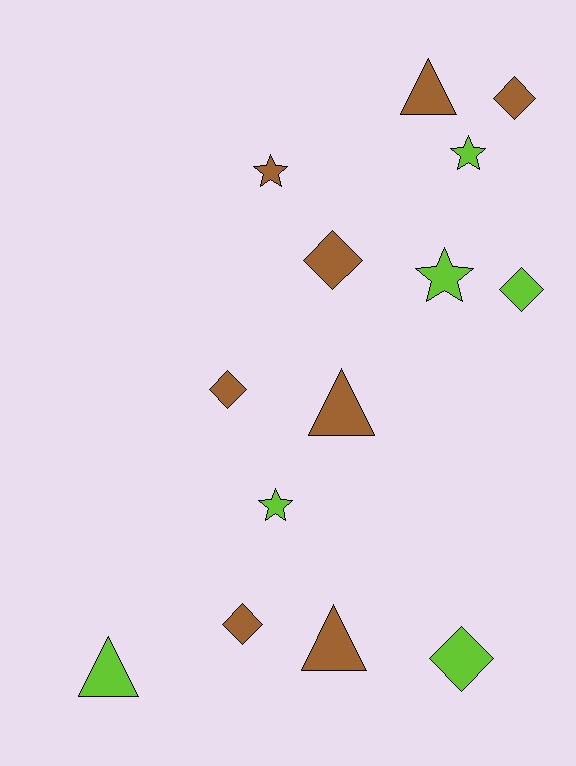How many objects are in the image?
There are 14 objects.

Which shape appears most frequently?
Diamond, with 6 objects.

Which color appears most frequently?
Brown, with 8 objects.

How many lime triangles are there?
There is 1 lime triangle.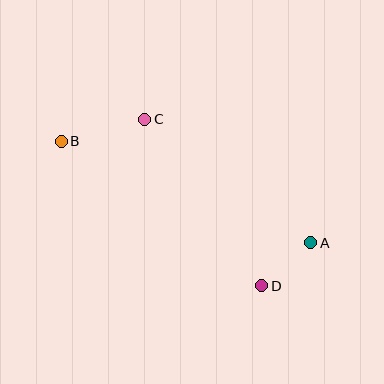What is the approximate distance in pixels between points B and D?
The distance between B and D is approximately 247 pixels.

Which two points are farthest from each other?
Points A and B are farthest from each other.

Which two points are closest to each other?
Points A and D are closest to each other.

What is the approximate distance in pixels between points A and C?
The distance between A and C is approximately 207 pixels.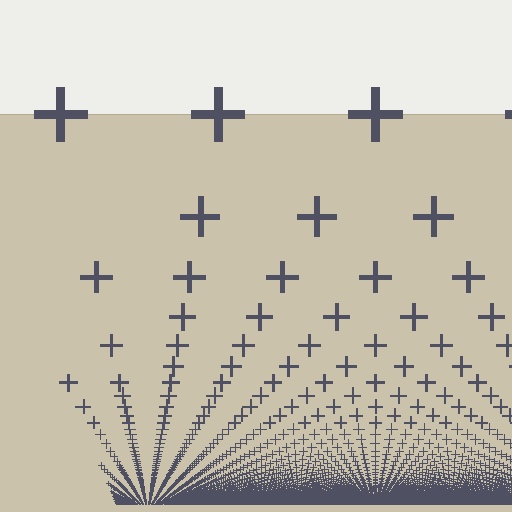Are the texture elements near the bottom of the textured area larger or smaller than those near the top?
Smaller. The gradient is inverted — elements near the bottom are smaller and denser.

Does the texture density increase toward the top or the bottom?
Density increases toward the bottom.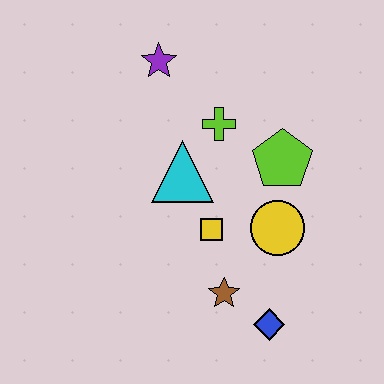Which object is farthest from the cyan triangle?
The blue diamond is farthest from the cyan triangle.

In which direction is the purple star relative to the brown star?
The purple star is above the brown star.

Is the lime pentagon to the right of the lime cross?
Yes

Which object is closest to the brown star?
The blue diamond is closest to the brown star.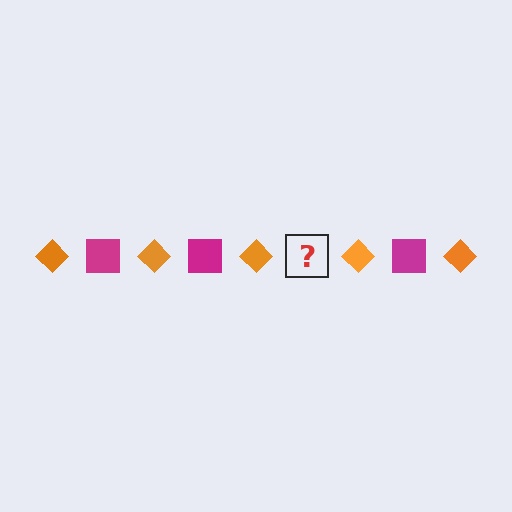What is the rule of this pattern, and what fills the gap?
The rule is that the pattern alternates between orange diamond and magenta square. The gap should be filled with a magenta square.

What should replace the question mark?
The question mark should be replaced with a magenta square.